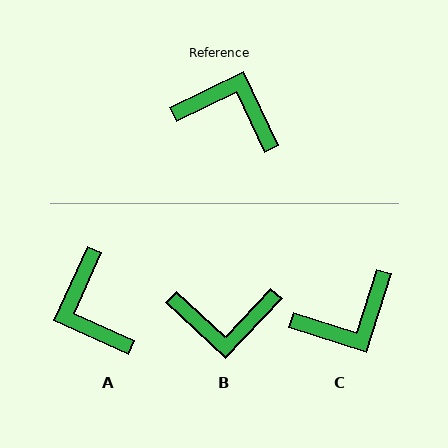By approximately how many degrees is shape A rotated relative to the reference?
Approximately 130 degrees counter-clockwise.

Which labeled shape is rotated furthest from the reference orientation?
B, about 159 degrees away.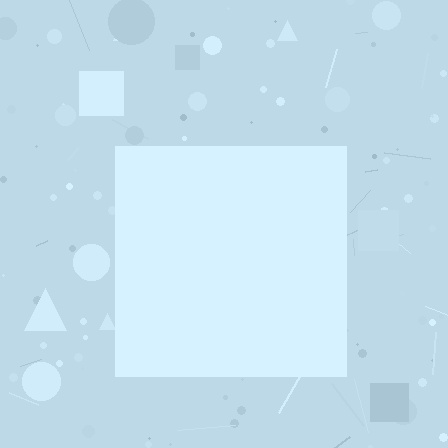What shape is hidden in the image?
A square is hidden in the image.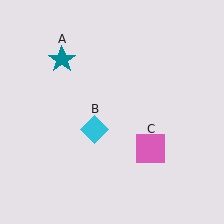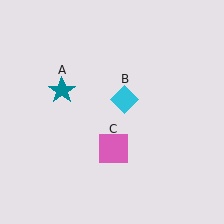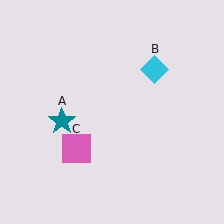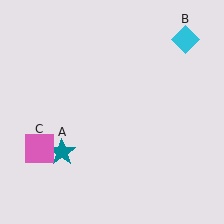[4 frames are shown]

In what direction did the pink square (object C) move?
The pink square (object C) moved left.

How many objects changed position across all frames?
3 objects changed position: teal star (object A), cyan diamond (object B), pink square (object C).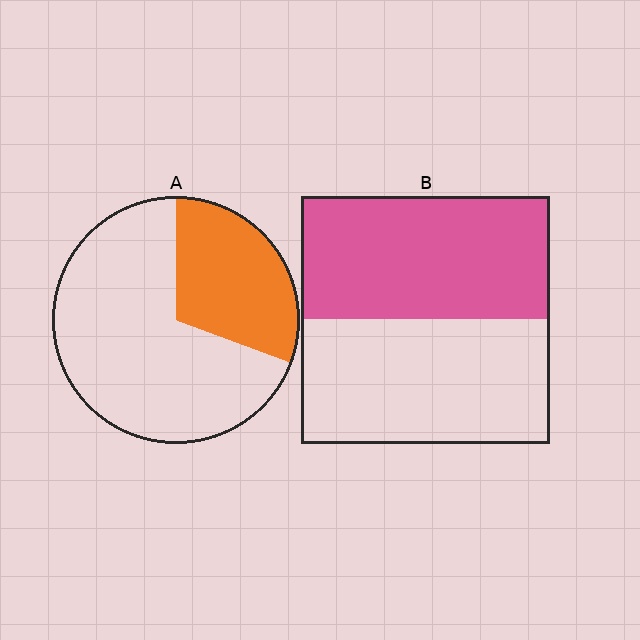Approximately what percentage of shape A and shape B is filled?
A is approximately 30% and B is approximately 50%.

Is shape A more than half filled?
No.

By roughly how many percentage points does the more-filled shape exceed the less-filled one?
By roughly 20 percentage points (B over A).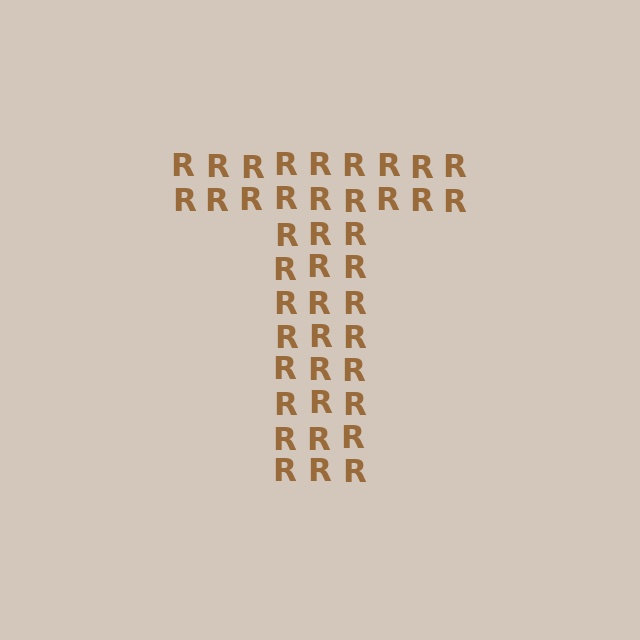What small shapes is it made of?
It is made of small letter R's.